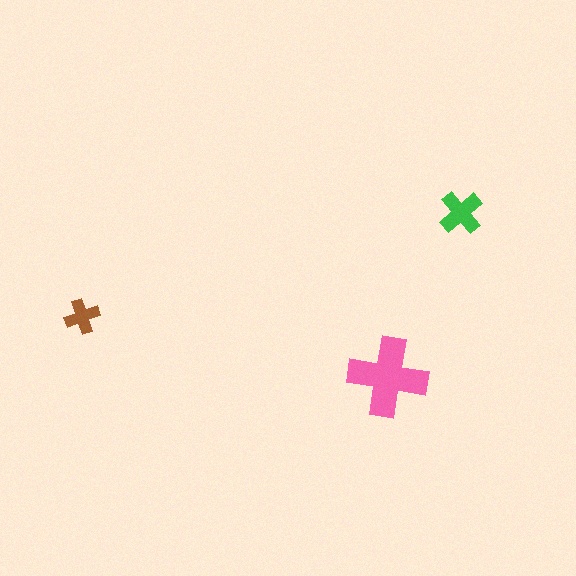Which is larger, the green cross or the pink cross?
The pink one.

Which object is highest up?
The green cross is topmost.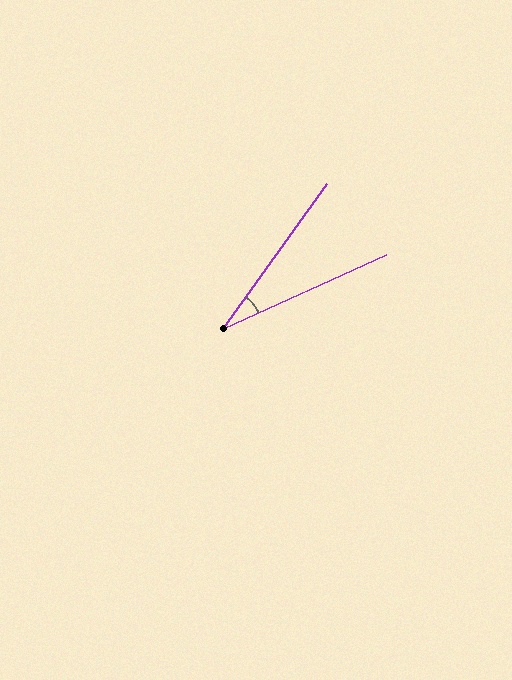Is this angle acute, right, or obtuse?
It is acute.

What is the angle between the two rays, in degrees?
Approximately 30 degrees.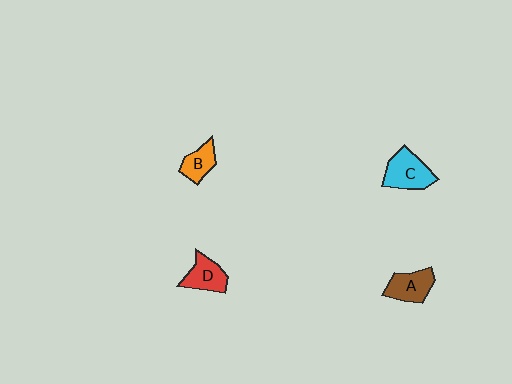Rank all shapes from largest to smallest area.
From largest to smallest: C (cyan), A (brown), D (red), B (orange).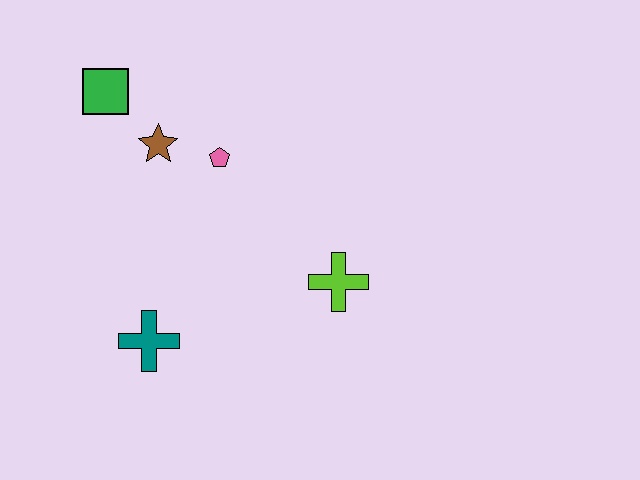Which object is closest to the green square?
The brown star is closest to the green square.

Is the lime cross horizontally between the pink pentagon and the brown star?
No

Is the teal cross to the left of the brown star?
Yes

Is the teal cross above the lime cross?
No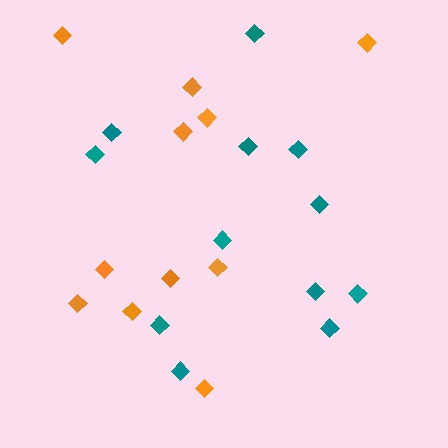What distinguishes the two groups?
There are 2 groups: one group of teal diamonds (12) and one group of orange diamonds (11).